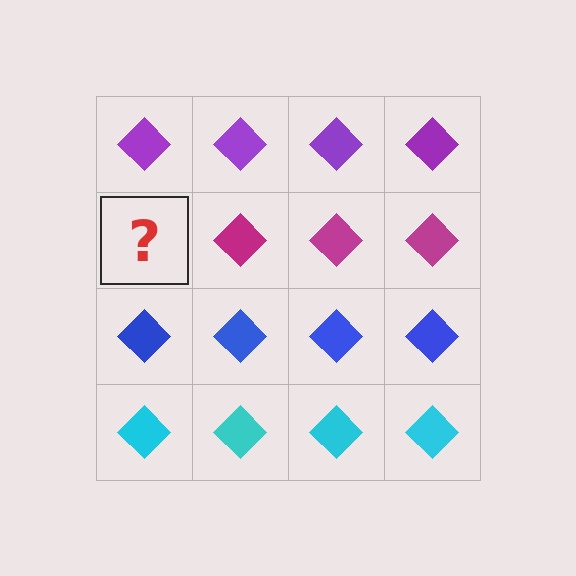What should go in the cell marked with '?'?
The missing cell should contain a magenta diamond.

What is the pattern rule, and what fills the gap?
The rule is that each row has a consistent color. The gap should be filled with a magenta diamond.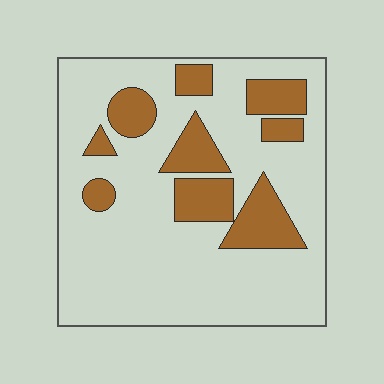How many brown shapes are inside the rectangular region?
9.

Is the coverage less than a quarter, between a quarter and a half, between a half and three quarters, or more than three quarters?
Less than a quarter.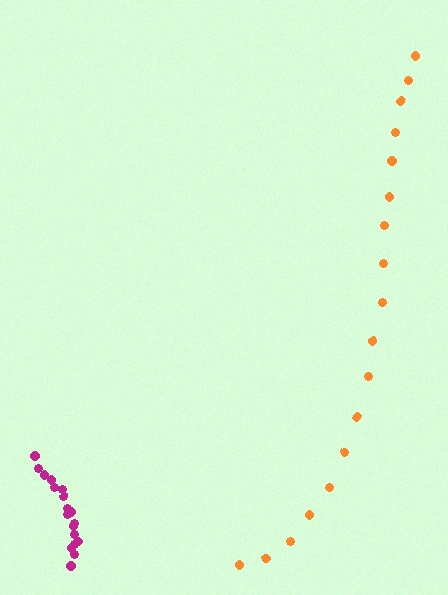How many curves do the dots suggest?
There are 2 distinct paths.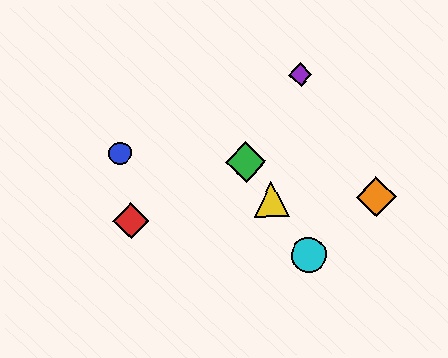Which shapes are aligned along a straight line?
The green diamond, the yellow triangle, the cyan circle are aligned along a straight line.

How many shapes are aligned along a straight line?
3 shapes (the green diamond, the yellow triangle, the cyan circle) are aligned along a straight line.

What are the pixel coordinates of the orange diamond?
The orange diamond is at (376, 197).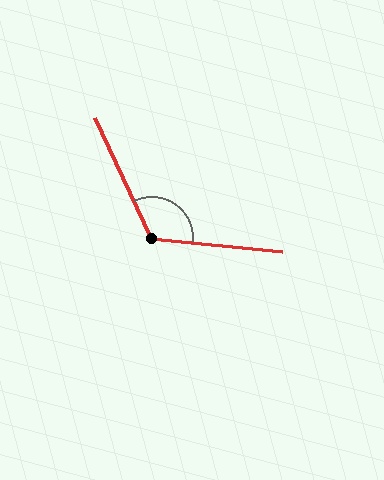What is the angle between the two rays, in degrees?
Approximately 121 degrees.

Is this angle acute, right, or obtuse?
It is obtuse.